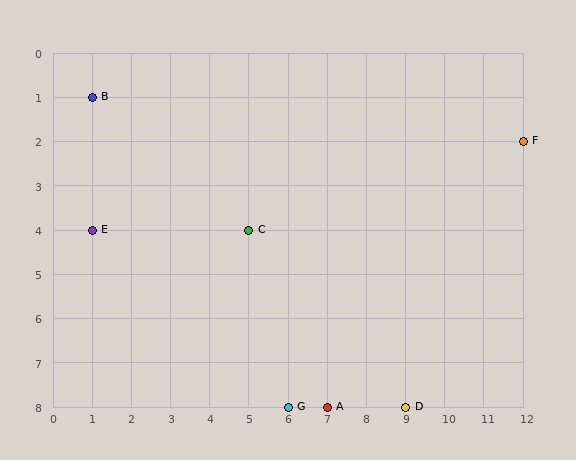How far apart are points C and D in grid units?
Points C and D are 4 columns and 4 rows apart (about 5.7 grid units diagonally).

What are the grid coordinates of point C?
Point C is at grid coordinates (5, 4).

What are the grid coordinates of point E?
Point E is at grid coordinates (1, 4).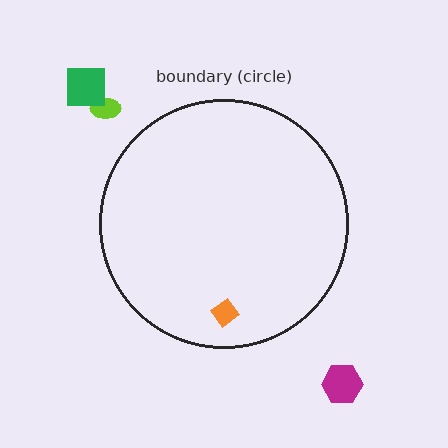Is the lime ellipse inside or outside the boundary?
Outside.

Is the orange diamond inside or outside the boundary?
Inside.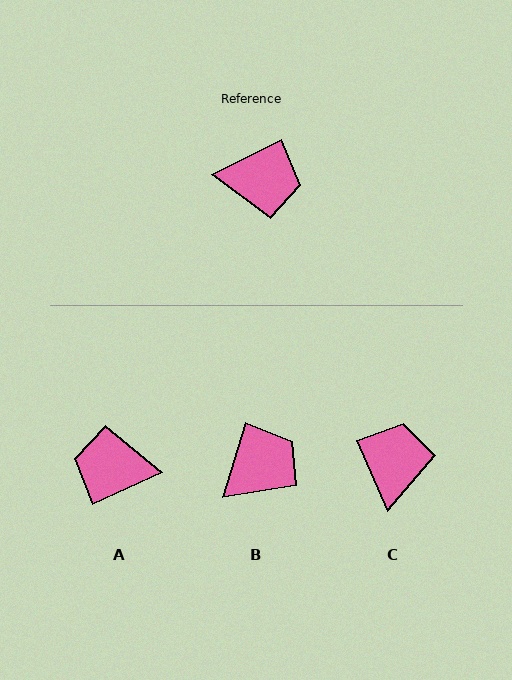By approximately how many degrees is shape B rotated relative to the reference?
Approximately 46 degrees counter-clockwise.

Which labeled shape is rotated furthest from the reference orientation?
A, about 178 degrees away.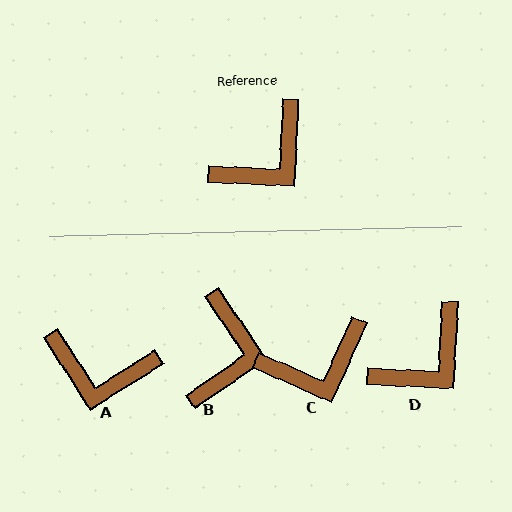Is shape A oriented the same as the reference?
No, it is off by about 54 degrees.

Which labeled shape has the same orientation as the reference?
D.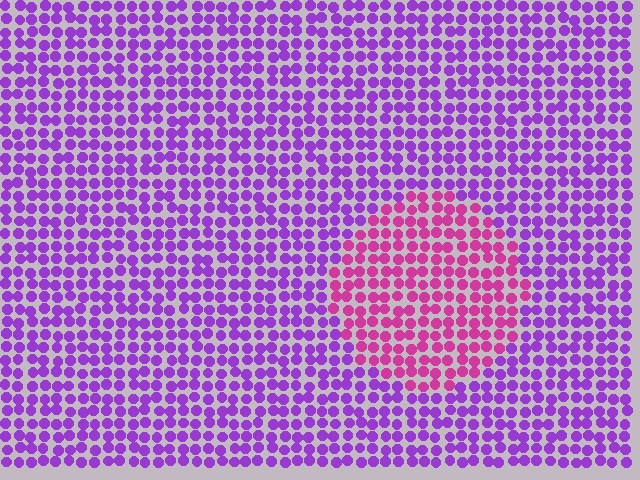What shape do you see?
I see a circle.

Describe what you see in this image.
The image is filled with small purple elements in a uniform arrangement. A circle-shaped region is visible where the elements are tinted to a slightly different hue, forming a subtle color boundary.